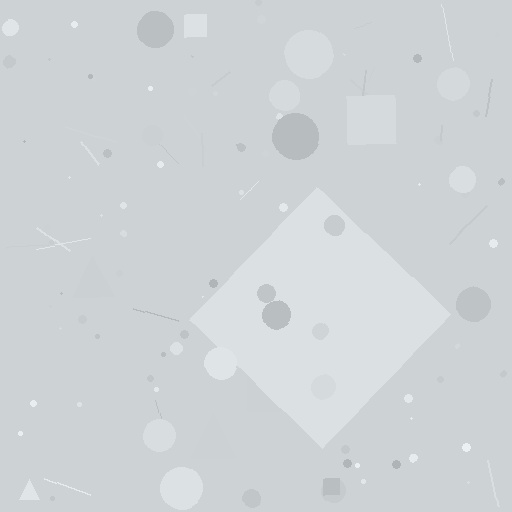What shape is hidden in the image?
A diamond is hidden in the image.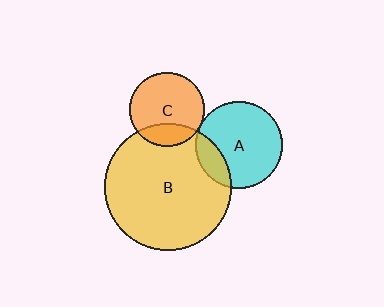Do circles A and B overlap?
Yes.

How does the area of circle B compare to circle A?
Approximately 2.1 times.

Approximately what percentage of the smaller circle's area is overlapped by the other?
Approximately 20%.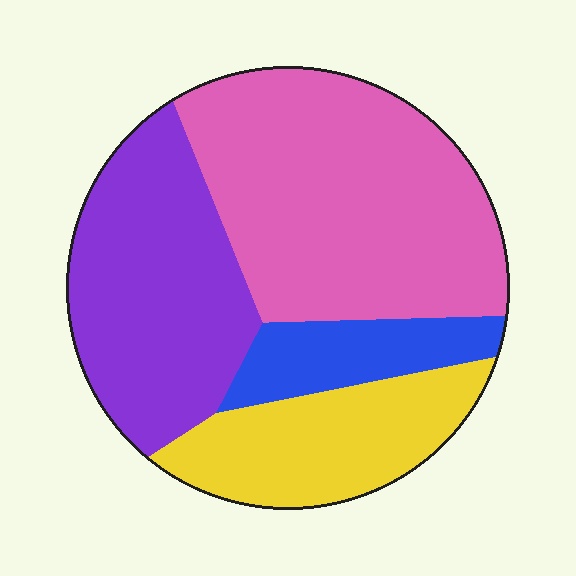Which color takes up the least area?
Blue, at roughly 10%.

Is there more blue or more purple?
Purple.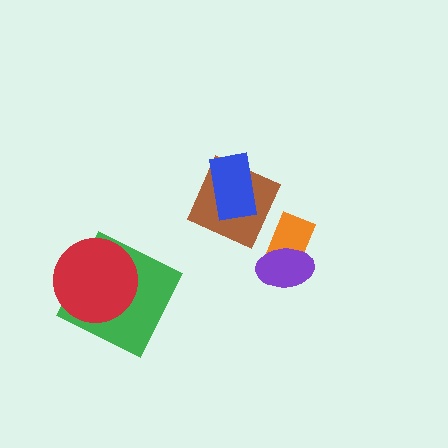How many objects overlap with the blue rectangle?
1 object overlaps with the blue rectangle.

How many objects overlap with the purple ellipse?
1 object overlaps with the purple ellipse.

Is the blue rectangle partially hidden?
No, no other shape covers it.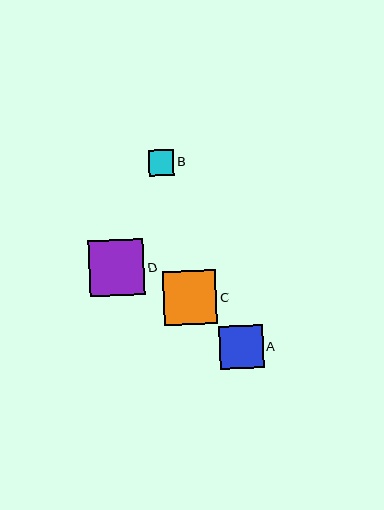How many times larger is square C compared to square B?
Square C is approximately 2.1 times the size of square B.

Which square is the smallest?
Square B is the smallest with a size of approximately 25 pixels.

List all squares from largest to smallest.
From largest to smallest: D, C, A, B.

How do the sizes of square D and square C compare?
Square D and square C are approximately the same size.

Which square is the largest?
Square D is the largest with a size of approximately 55 pixels.